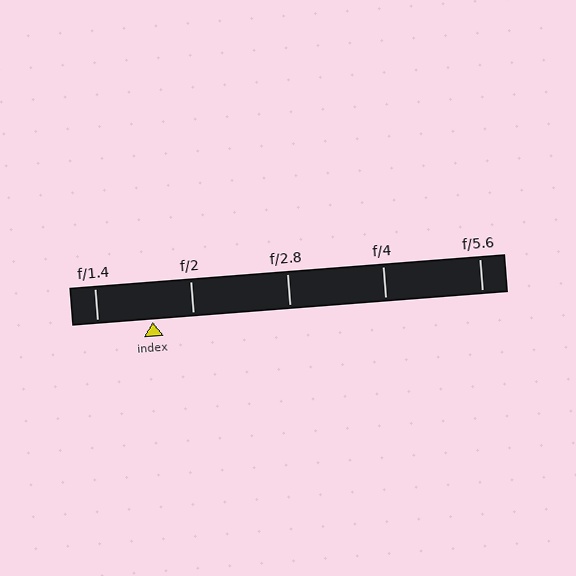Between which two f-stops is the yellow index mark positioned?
The index mark is between f/1.4 and f/2.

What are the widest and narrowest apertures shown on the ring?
The widest aperture shown is f/1.4 and the narrowest is f/5.6.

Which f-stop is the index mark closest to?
The index mark is closest to f/2.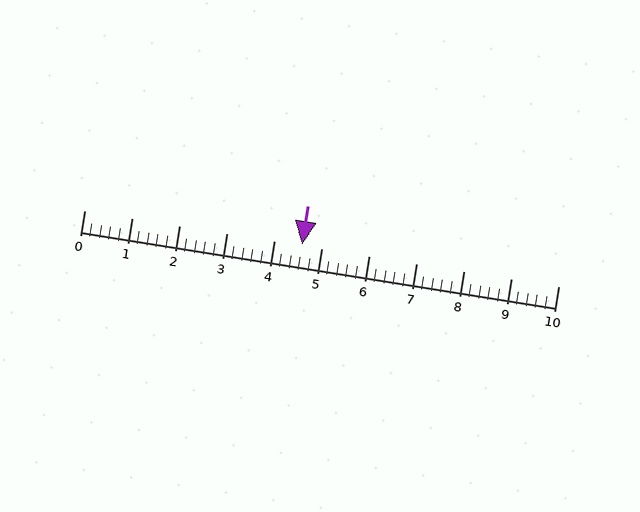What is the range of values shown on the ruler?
The ruler shows values from 0 to 10.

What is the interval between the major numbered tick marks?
The major tick marks are spaced 1 units apart.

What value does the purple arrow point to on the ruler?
The purple arrow points to approximately 4.6.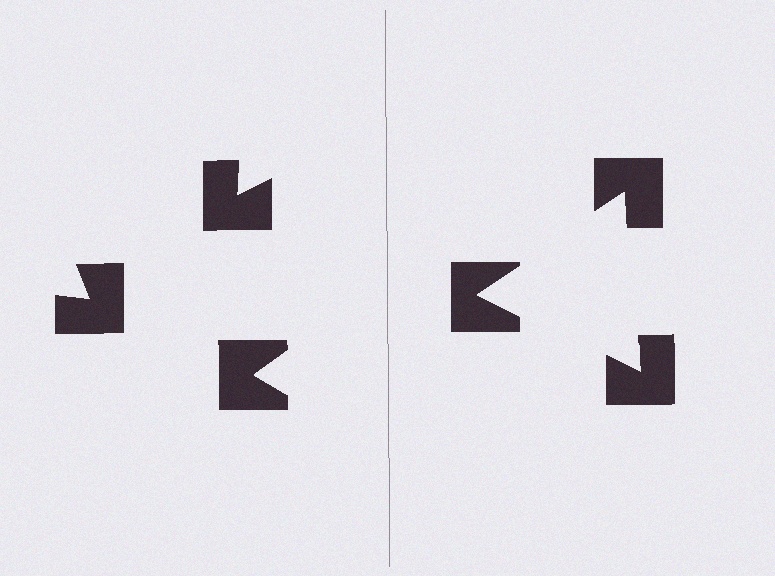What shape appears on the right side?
An illusory triangle.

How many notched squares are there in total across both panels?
6 — 3 on each side.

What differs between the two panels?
The notched squares are positioned identically on both sides; only the wedge orientations differ. On the right they align to a triangle; on the left they are misaligned.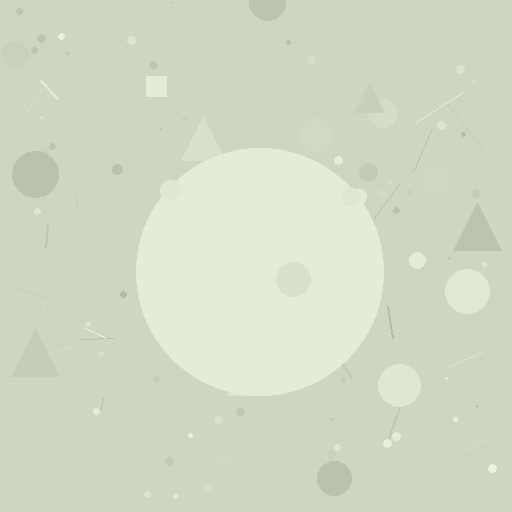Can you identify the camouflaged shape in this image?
The camouflaged shape is a circle.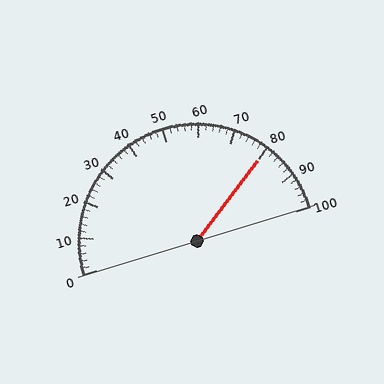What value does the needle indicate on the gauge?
The needle indicates approximately 80.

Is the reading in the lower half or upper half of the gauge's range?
The reading is in the upper half of the range (0 to 100).